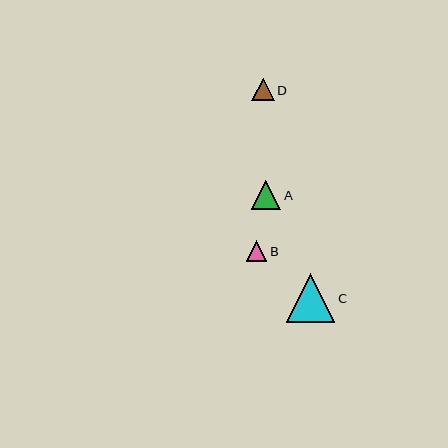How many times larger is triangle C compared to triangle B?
Triangle C is approximately 2.4 times the size of triangle B.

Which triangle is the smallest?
Triangle B is the smallest with a size of approximately 21 pixels.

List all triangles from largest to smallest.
From largest to smallest: C, A, D, B.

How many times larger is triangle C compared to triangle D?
Triangle C is approximately 2.2 times the size of triangle D.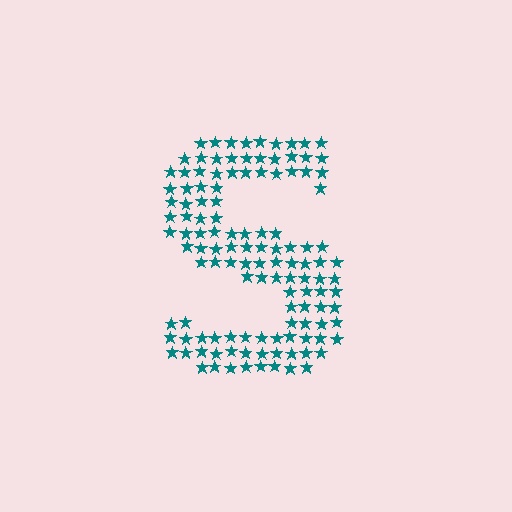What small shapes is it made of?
It is made of small stars.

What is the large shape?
The large shape is the letter S.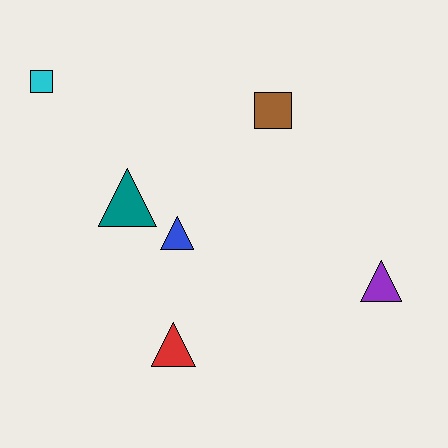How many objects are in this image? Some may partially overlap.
There are 6 objects.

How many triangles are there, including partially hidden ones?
There are 4 triangles.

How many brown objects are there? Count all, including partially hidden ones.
There is 1 brown object.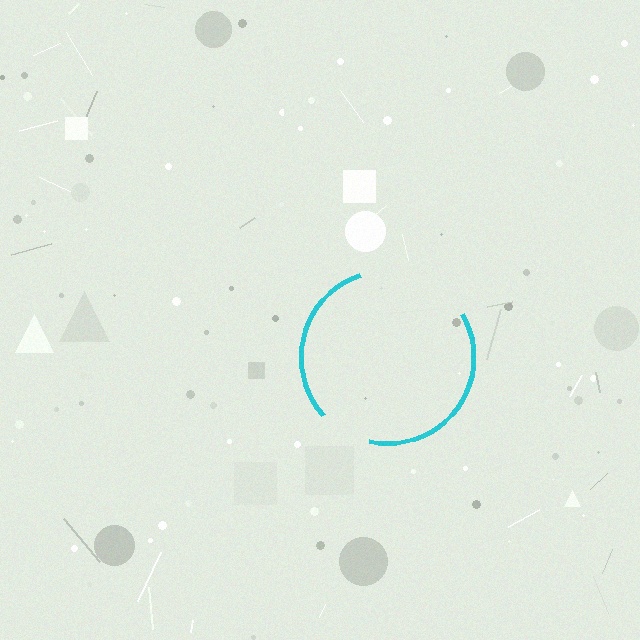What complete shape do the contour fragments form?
The contour fragments form a circle.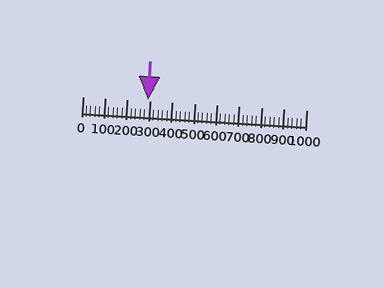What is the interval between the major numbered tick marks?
The major tick marks are spaced 100 units apart.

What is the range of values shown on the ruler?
The ruler shows values from 0 to 1000.